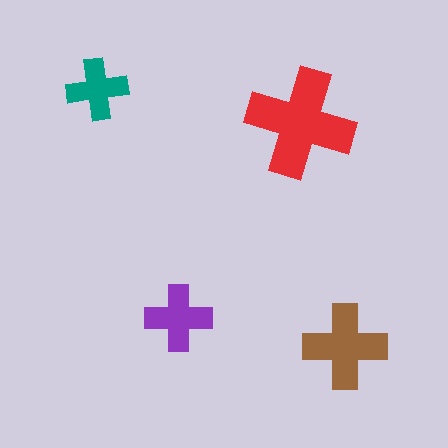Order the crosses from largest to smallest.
the red one, the brown one, the purple one, the teal one.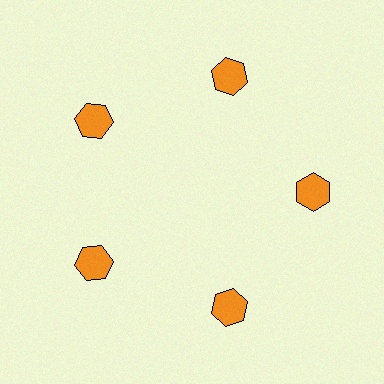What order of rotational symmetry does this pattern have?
This pattern has 5-fold rotational symmetry.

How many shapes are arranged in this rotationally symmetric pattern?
There are 5 shapes, arranged in 5 groups of 1.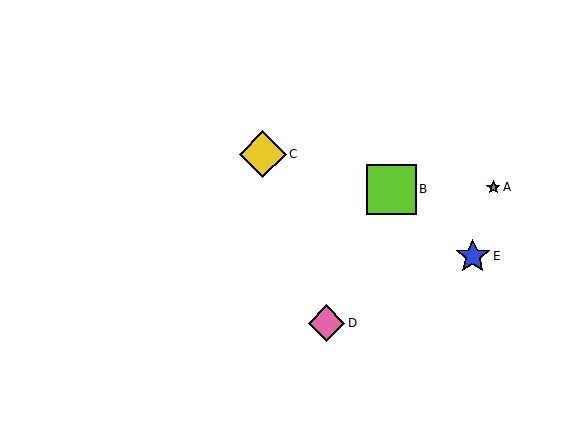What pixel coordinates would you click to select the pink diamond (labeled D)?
Click at (326, 323) to select the pink diamond D.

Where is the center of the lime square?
The center of the lime square is at (391, 189).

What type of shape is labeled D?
Shape D is a pink diamond.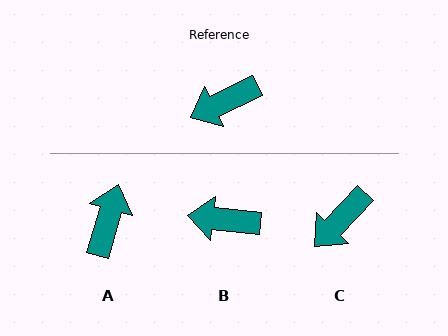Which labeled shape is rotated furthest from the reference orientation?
A, about 132 degrees away.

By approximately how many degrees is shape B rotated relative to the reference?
Approximately 32 degrees clockwise.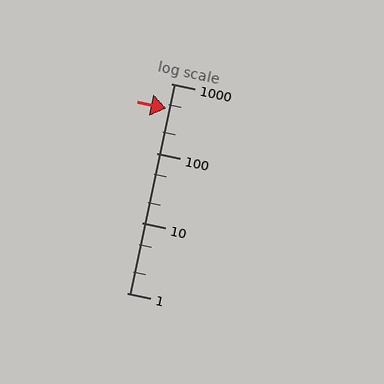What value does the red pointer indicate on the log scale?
The pointer indicates approximately 440.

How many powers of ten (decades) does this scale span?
The scale spans 3 decades, from 1 to 1000.